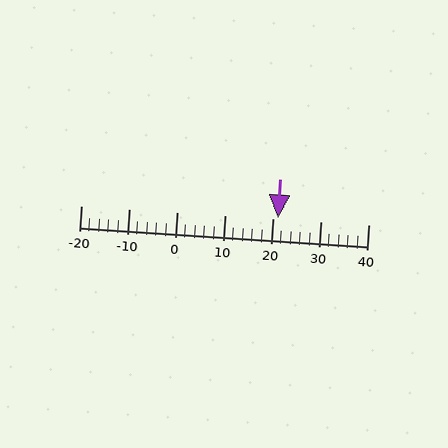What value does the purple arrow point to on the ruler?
The purple arrow points to approximately 21.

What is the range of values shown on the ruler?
The ruler shows values from -20 to 40.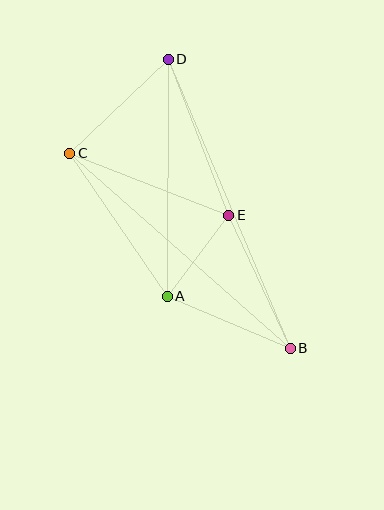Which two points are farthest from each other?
Points B and D are farthest from each other.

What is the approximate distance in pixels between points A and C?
The distance between A and C is approximately 173 pixels.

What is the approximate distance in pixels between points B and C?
The distance between B and C is approximately 294 pixels.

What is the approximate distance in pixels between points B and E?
The distance between B and E is approximately 147 pixels.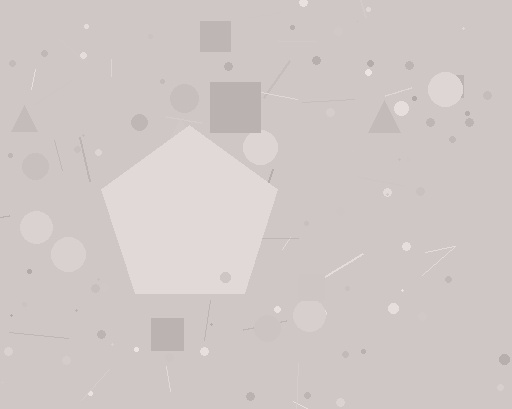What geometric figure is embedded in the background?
A pentagon is embedded in the background.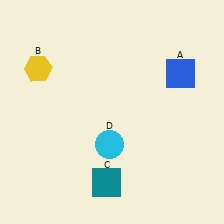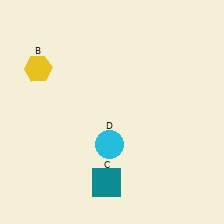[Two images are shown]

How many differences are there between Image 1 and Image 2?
There is 1 difference between the two images.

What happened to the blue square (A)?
The blue square (A) was removed in Image 2. It was in the top-right area of Image 1.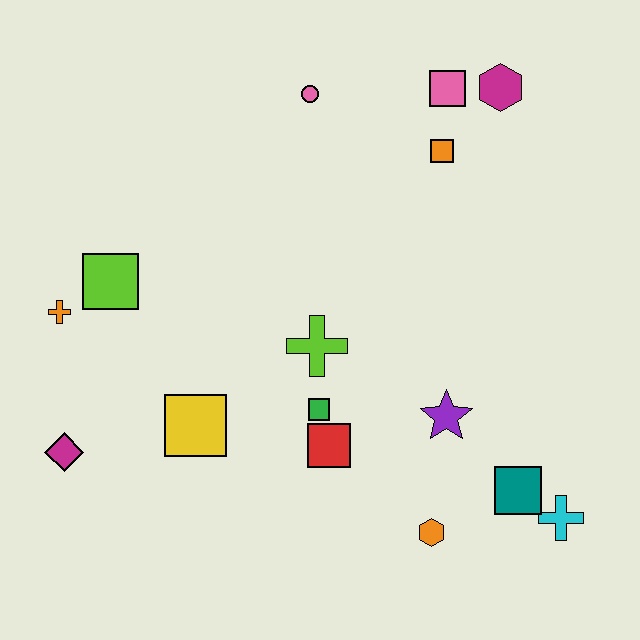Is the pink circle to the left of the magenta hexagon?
Yes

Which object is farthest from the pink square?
The magenta diamond is farthest from the pink square.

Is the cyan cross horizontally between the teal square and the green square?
No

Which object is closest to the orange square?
The pink square is closest to the orange square.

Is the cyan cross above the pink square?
No